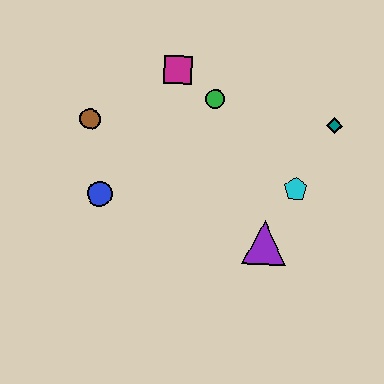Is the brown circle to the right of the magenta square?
No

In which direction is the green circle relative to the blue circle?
The green circle is to the right of the blue circle.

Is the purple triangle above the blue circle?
No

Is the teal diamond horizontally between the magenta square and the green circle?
No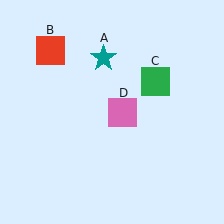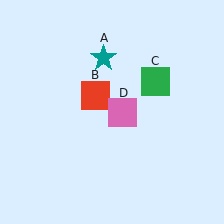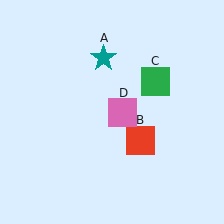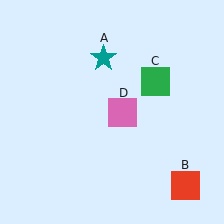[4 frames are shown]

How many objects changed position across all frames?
1 object changed position: red square (object B).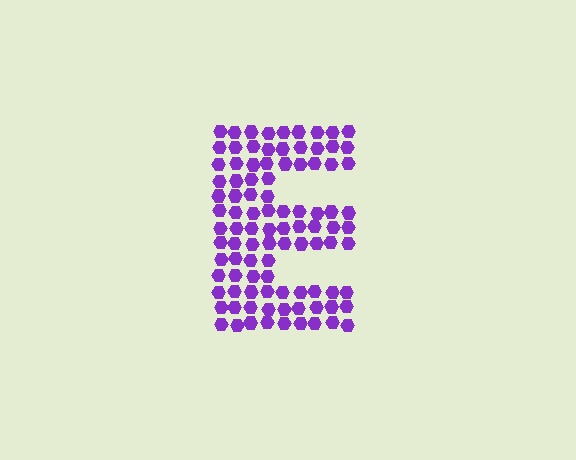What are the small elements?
The small elements are hexagons.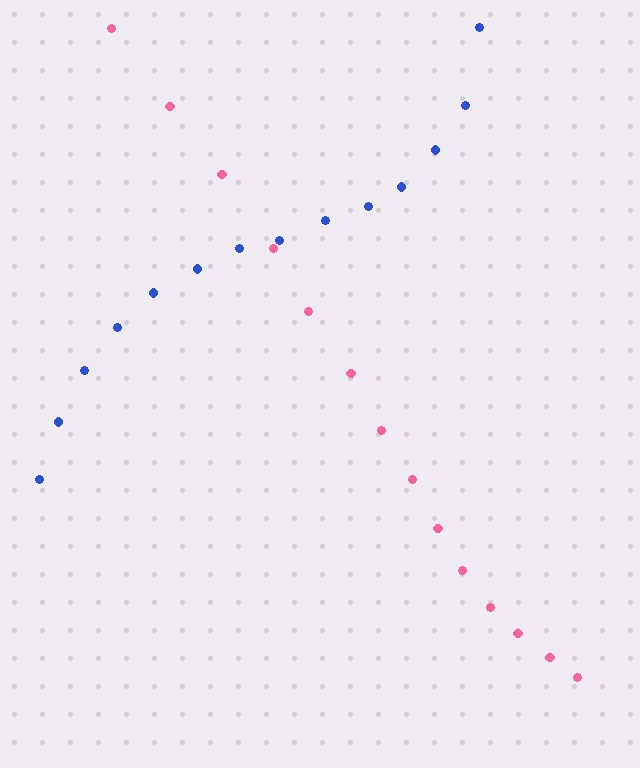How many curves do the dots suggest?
There are 2 distinct paths.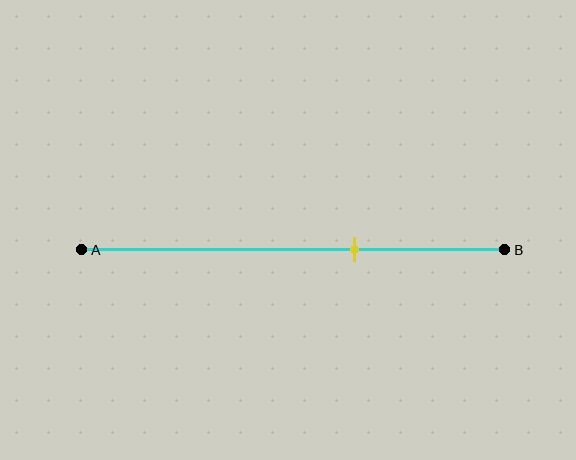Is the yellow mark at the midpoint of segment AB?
No, the mark is at about 65% from A, not at the 50% midpoint.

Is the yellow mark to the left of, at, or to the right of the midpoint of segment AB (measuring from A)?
The yellow mark is to the right of the midpoint of segment AB.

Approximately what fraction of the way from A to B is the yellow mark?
The yellow mark is approximately 65% of the way from A to B.